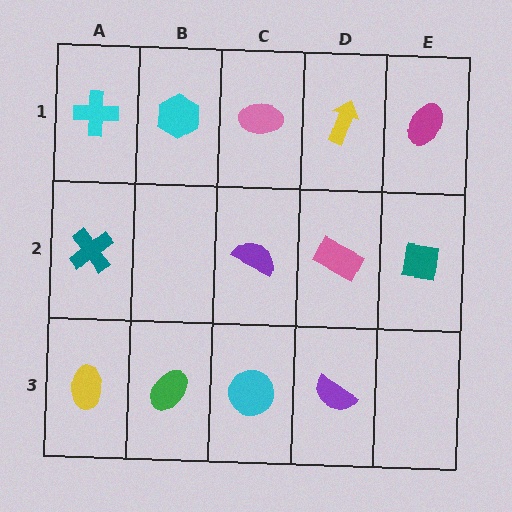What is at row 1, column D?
A yellow arrow.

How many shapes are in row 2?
4 shapes.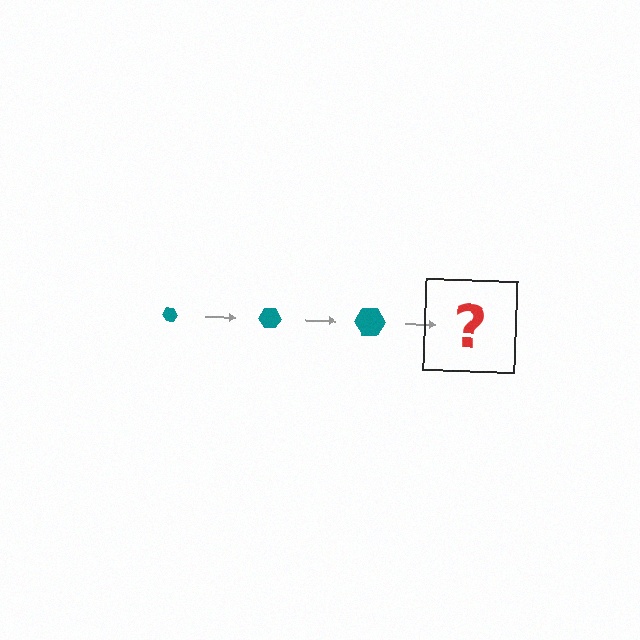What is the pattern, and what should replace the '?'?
The pattern is that the hexagon gets progressively larger each step. The '?' should be a teal hexagon, larger than the previous one.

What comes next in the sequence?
The next element should be a teal hexagon, larger than the previous one.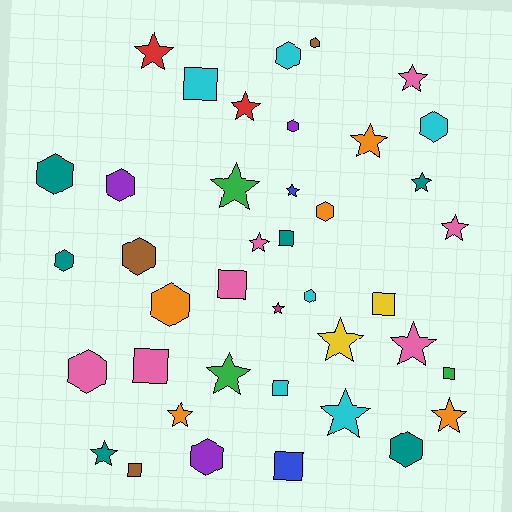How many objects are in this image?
There are 40 objects.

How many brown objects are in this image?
There are 3 brown objects.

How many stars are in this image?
There are 17 stars.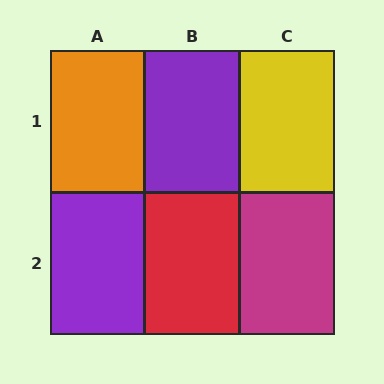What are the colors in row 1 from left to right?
Orange, purple, yellow.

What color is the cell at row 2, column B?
Red.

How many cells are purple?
2 cells are purple.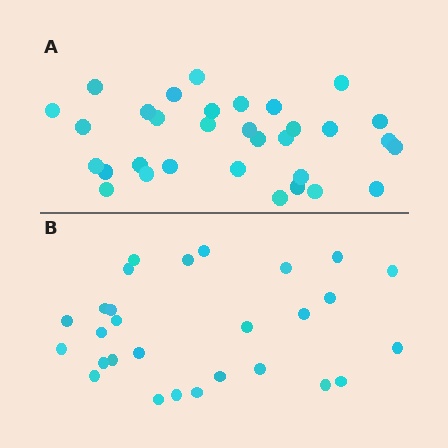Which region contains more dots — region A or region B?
Region A (the top region) has more dots.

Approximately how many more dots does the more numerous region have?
Region A has about 4 more dots than region B.